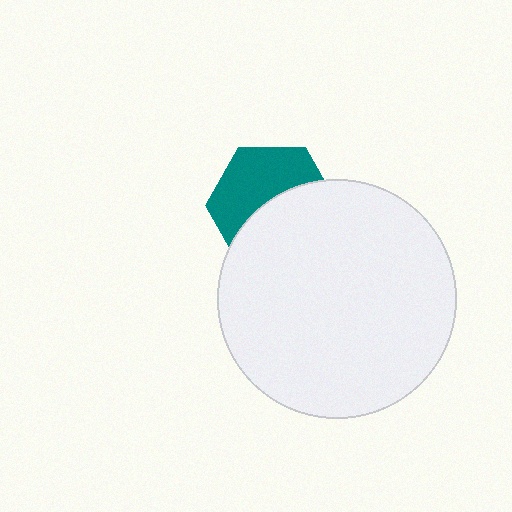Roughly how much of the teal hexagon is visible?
About half of it is visible (roughly 49%).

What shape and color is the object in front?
The object in front is a white circle.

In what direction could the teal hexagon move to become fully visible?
The teal hexagon could move up. That would shift it out from behind the white circle entirely.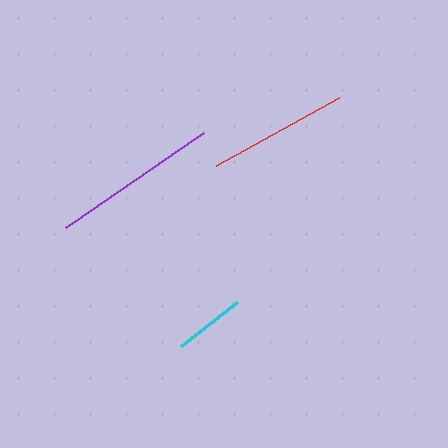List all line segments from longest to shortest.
From longest to shortest: purple, red, cyan.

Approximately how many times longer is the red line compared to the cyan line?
The red line is approximately 2.0 times the length of the cyan line.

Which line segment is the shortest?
The cyan line is the shortest at approximately 71 pixels.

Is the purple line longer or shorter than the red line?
The purple line is longer than the red line.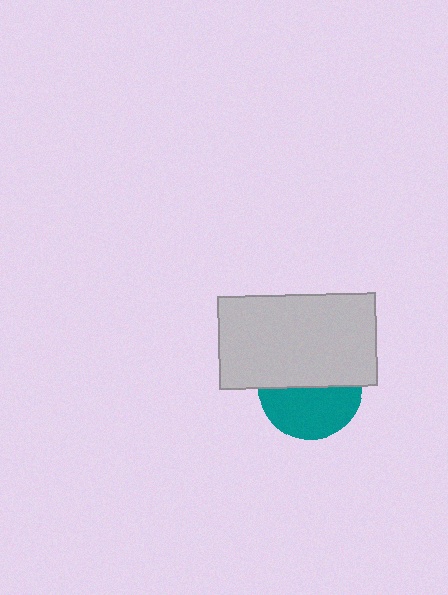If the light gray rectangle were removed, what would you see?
You would see the complete teal circle.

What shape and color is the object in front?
The object in front is a light gray rectangle.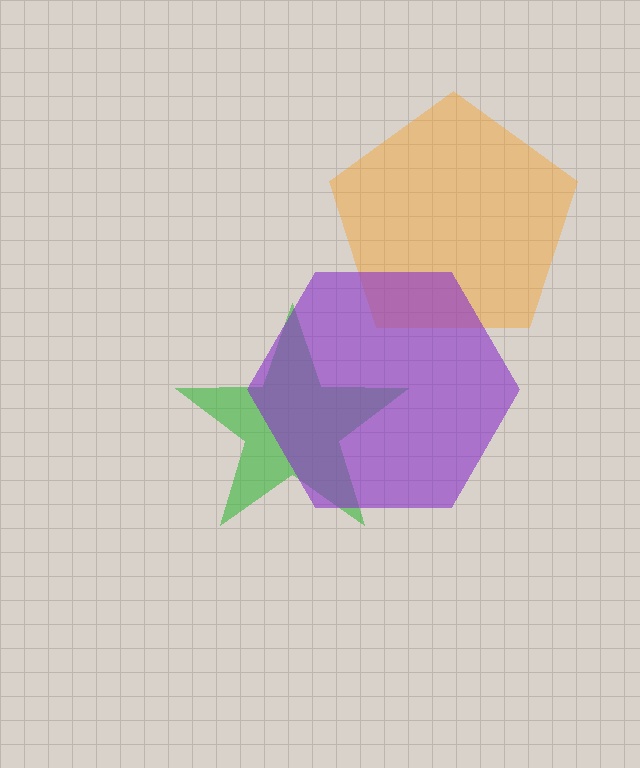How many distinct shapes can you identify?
There are 3 distinct shapes: an orange pentagon, a green star, a purple hexagon.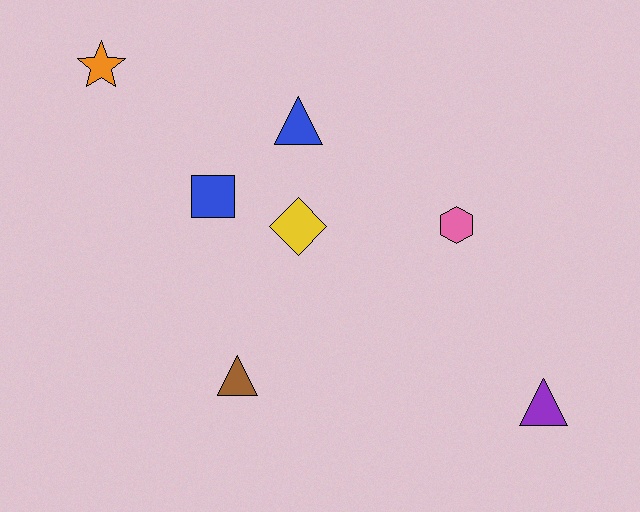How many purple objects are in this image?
There is 1 purple object.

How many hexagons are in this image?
There is 1 hexagon.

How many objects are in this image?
There are 7 objects.